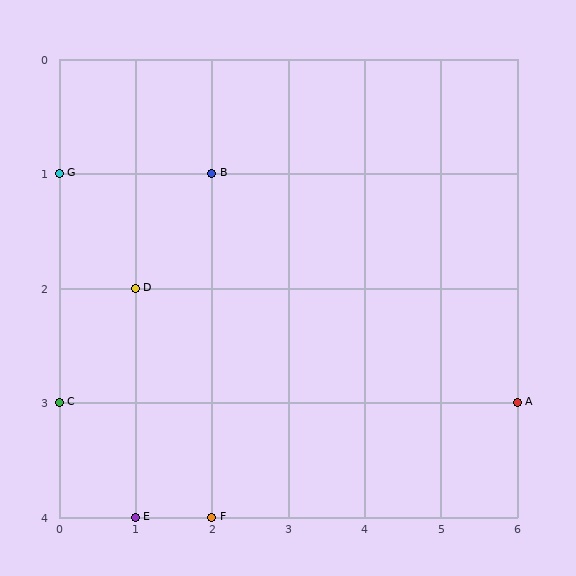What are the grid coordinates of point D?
Point D is at grid coordinates (1, 2).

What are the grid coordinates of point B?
Point B is at grid coordinates (2, 1).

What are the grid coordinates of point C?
Point C is at grid coordinates (0, 3).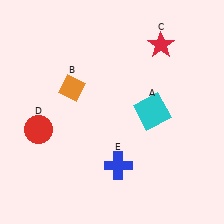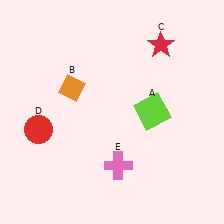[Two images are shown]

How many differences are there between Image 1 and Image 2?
There are 2 differences between the two images.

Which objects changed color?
A changed from cyan to lime. E changed from blue to pink.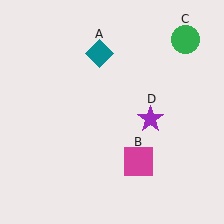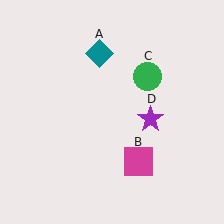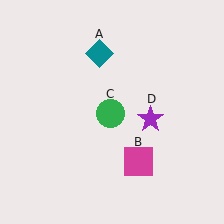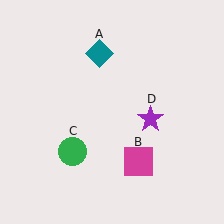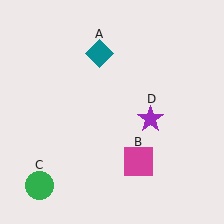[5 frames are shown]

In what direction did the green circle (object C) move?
The green circle (object C) moved down and to the left.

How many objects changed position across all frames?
1 object changed position: green circle (object C).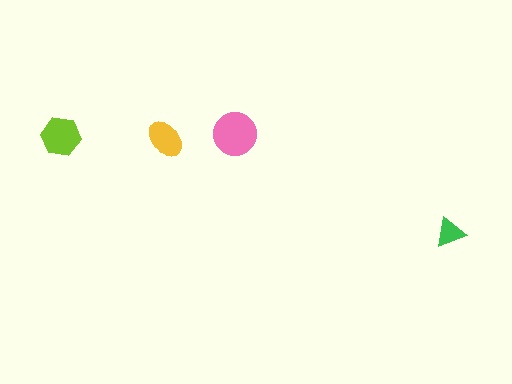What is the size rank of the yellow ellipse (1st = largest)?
3rd.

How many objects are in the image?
There are 4 objects in the image.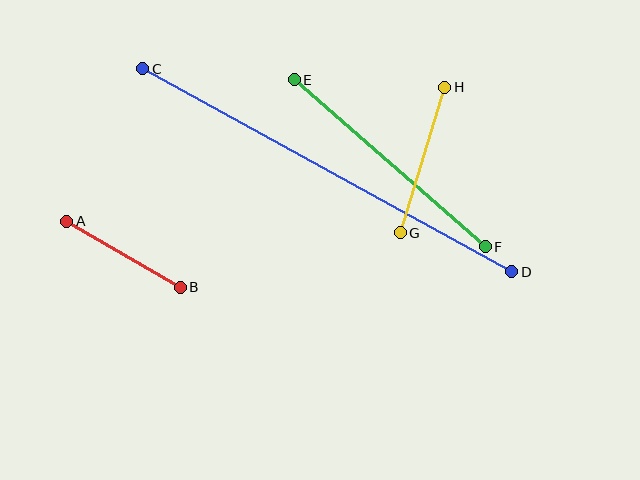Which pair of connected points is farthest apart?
Points C and D are farthest apart.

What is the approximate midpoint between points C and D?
The midpoint is at approximately (327, 170) pixels.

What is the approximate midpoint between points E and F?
The midpoint is at approximately (390, 163) pixels.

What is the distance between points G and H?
The distance is approximately 152 pixels.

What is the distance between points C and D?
The distance is approximately 421 pixels.